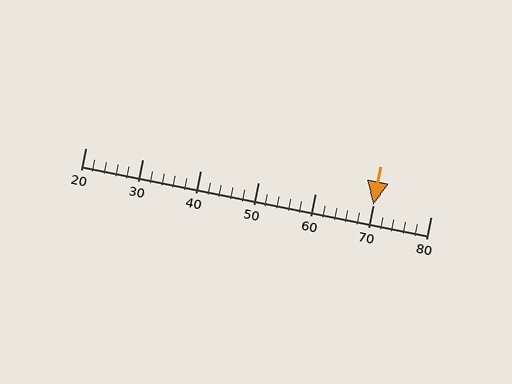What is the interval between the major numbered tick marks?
The major tick marks are spaced 10 units apart.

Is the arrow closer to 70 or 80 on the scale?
The arrow is closer to 70.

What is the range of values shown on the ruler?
The ruler shows values from 20 to 80.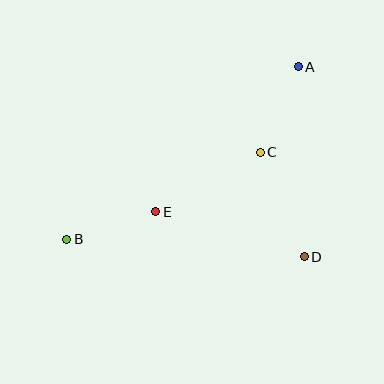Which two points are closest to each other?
Points B and E are closest to each other.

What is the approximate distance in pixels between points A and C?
The distance between A and C is approximately 93 pixels.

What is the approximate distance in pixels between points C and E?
The distance between C and E is approximately 120 pixels.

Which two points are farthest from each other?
Points A and B are farthest from each other.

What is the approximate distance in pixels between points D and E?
The distance between D and E is approximately 155 pixels.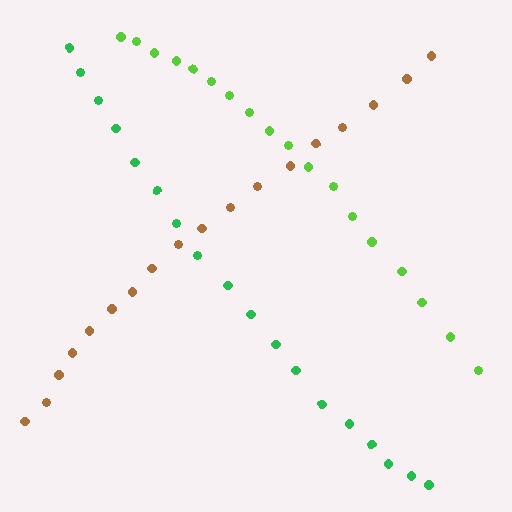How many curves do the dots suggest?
There are 3 distinct paths.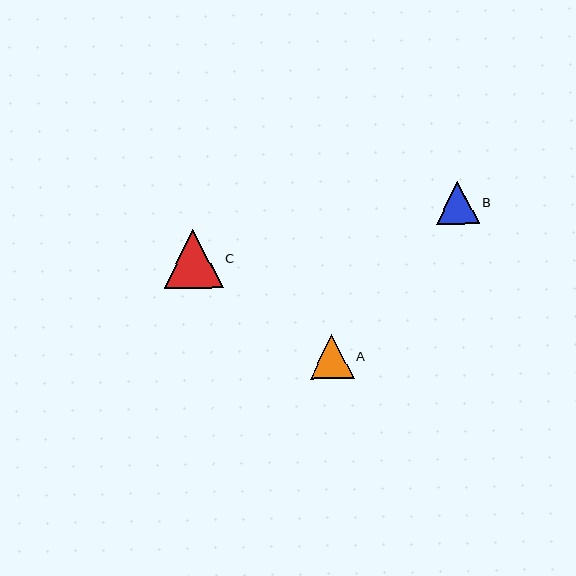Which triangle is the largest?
Triangle C is the largest with a size of approximately 59 pixels.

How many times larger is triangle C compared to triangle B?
Triangle C is approximately 1.4 times the size of triangle B.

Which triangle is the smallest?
Triangle B is the smallest with a size of approximately 43 pixels.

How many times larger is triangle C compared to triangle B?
Triangle C is approximately 1.4 times the size of triangle B.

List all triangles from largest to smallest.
From largest to smallest: C, A, B.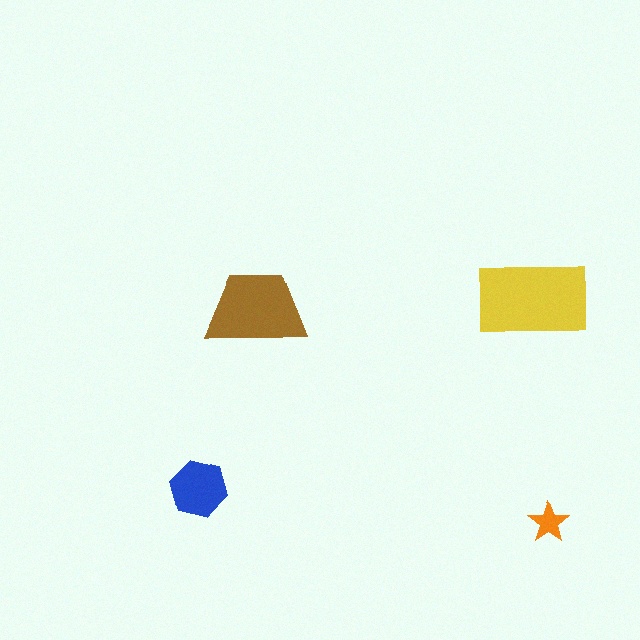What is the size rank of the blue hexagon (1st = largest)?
3rd.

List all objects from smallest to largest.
The orange star, the blue hexagon, the brown trapezoid, the yellow rectangle.